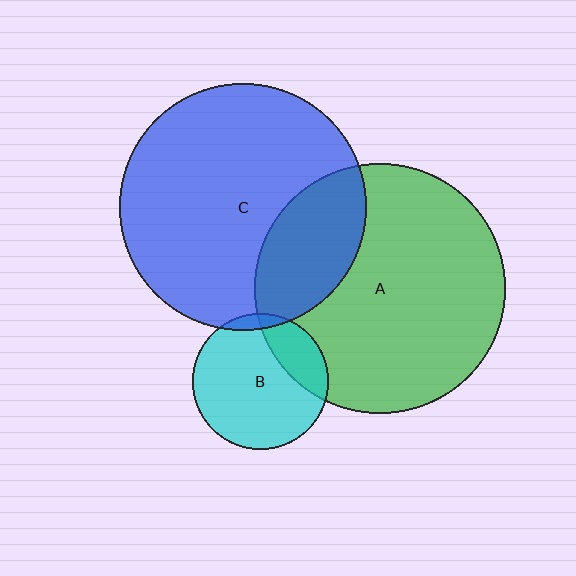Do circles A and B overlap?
Yes.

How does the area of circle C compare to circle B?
Approximately 3.3 times.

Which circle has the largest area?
Circle A (green).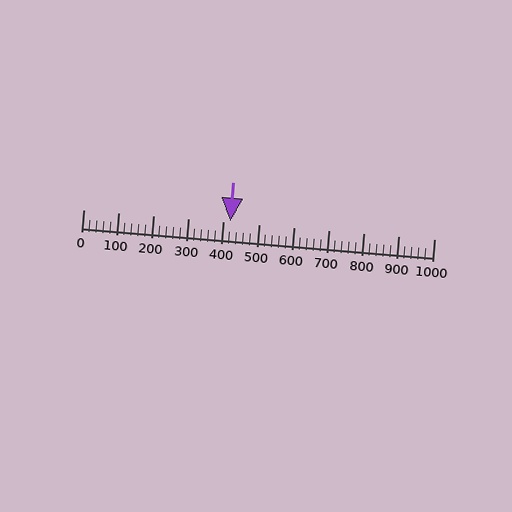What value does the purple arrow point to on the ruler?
The purple arrow points to approximately 420.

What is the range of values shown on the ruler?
The ruler shows values from 0 to 1000.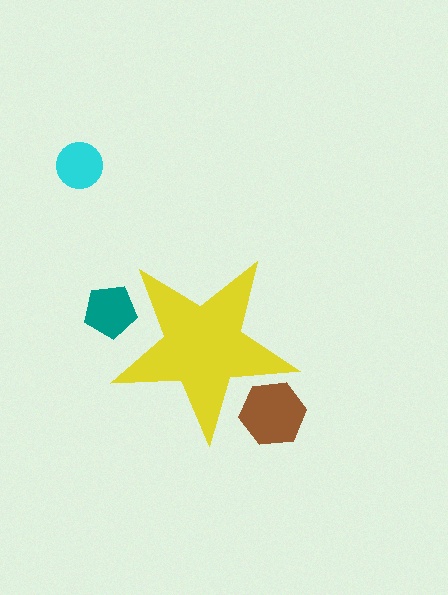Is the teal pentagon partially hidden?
Yes, the teal pentagon is partially hidden behind the yellow star.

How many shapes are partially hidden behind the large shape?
2 shapes are partially hidden.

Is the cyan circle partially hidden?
No, the cyan circle is fully visible.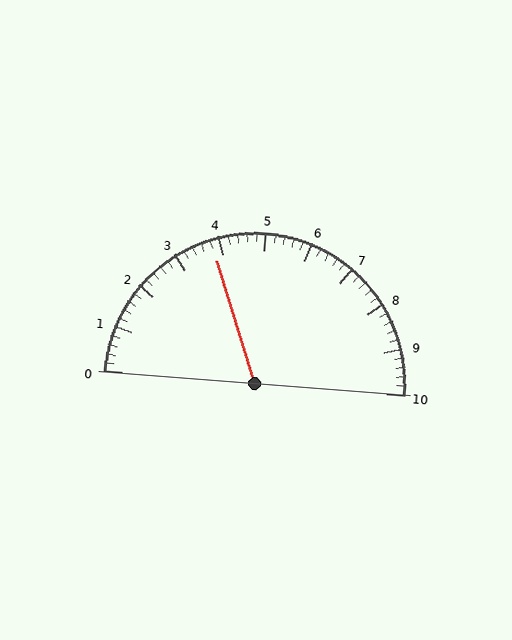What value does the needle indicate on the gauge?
The needle indicates approximately 3.8.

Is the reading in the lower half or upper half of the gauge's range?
The reading is in the lower half of the range (0 to 10).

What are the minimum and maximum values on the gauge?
The gauge ranges from 0 to 10.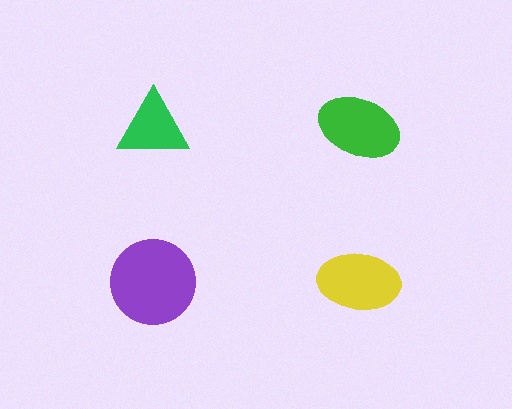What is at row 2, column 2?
A yellow ellipse.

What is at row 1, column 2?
A green ellipse.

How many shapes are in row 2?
2 shapes.